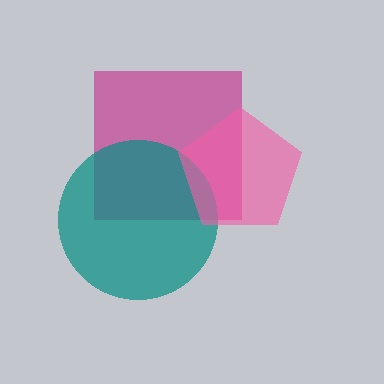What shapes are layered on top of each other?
The layered shapes are: a magenta square, a teal circle, a pink pentagon.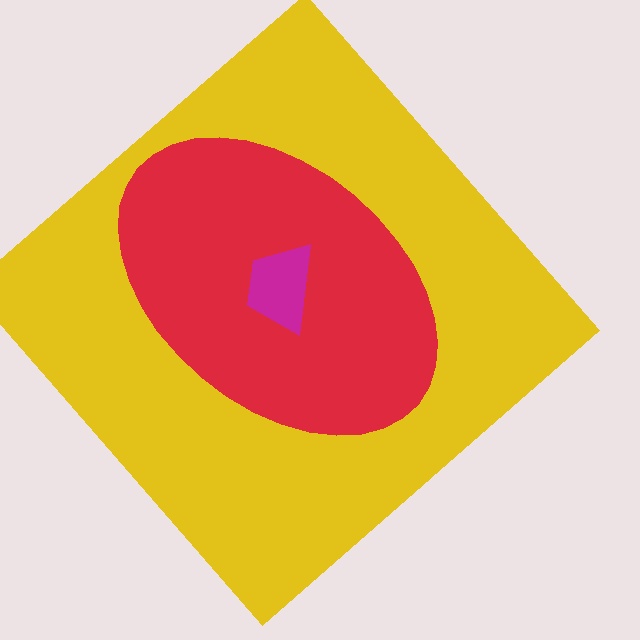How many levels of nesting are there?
3.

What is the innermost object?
The magenta trapezoid.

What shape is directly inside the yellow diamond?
The red ellipse.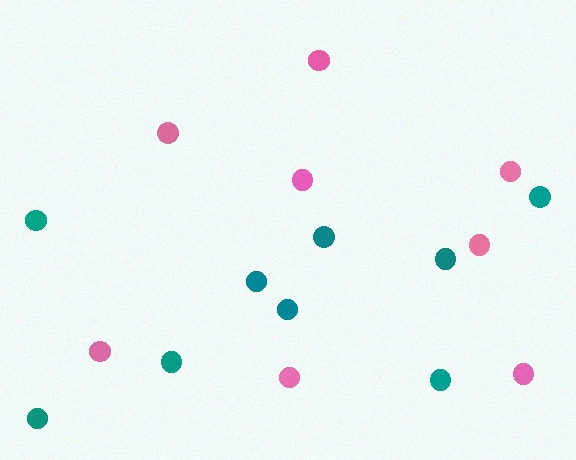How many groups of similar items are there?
There are 2 groups: one group of teal circles (9) and one group of pink circles (8).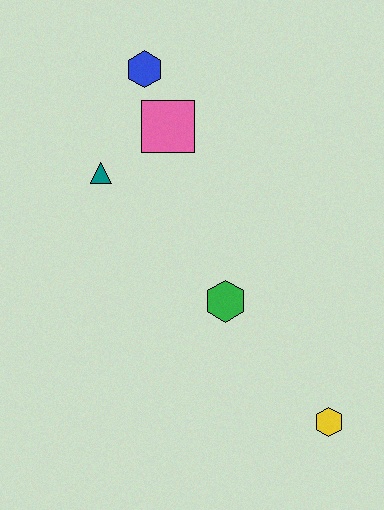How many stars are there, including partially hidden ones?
There are no stars.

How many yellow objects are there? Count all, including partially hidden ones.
There is 1 yellow object.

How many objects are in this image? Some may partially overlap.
There are 5 objects.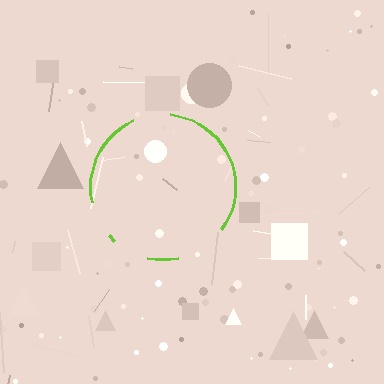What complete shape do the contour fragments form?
The contour fragments form a circle.